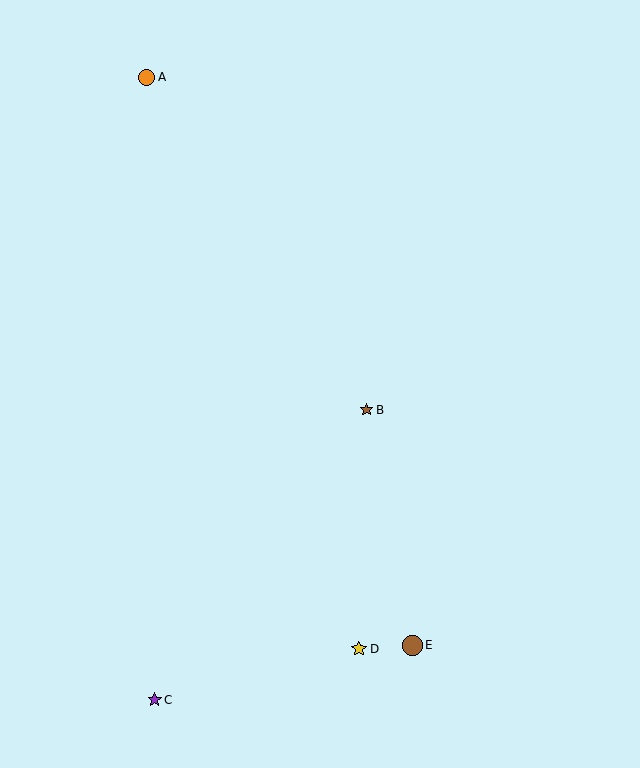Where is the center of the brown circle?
The center of the brown circle is at (412, 645).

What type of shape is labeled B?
Shape B is a brown star.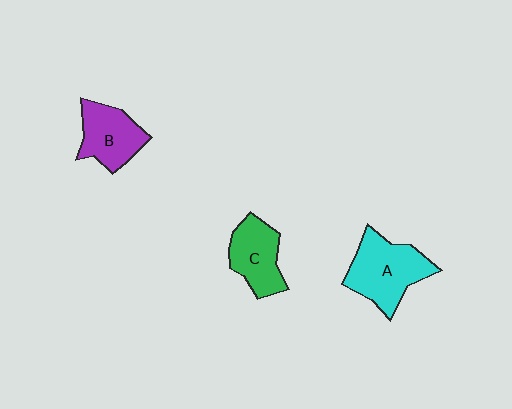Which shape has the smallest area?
Shape C (green).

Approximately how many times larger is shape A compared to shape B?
Approximately 1.3 times.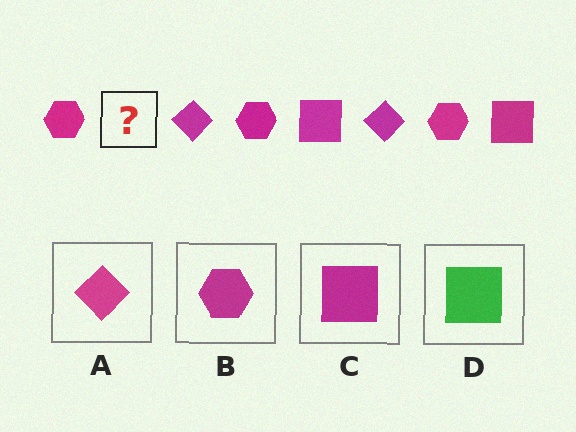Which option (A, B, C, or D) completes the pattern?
C.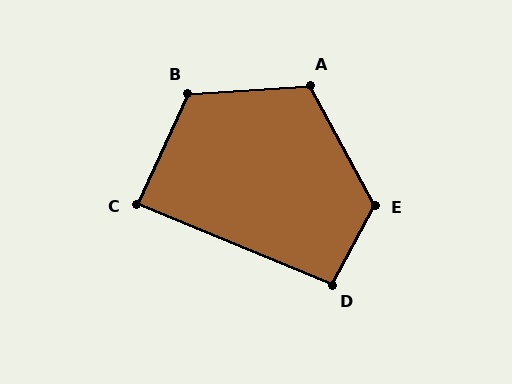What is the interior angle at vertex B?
Approximately 118 degrees (obtuse).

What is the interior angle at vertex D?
Approximately 96 degrees (obtuse).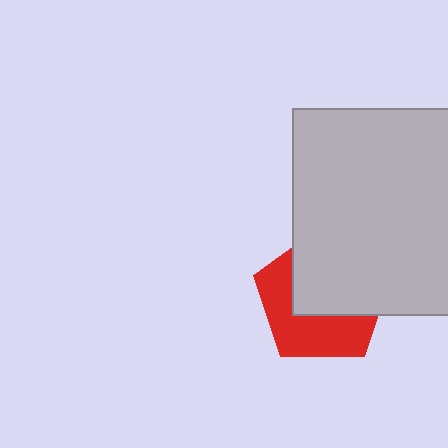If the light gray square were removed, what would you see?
You would see the complete red pentagon.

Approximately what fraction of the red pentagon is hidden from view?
Roughly 53% of the red pentagon is hidden behind the light gray square.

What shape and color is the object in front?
The object in front is a light gray square.